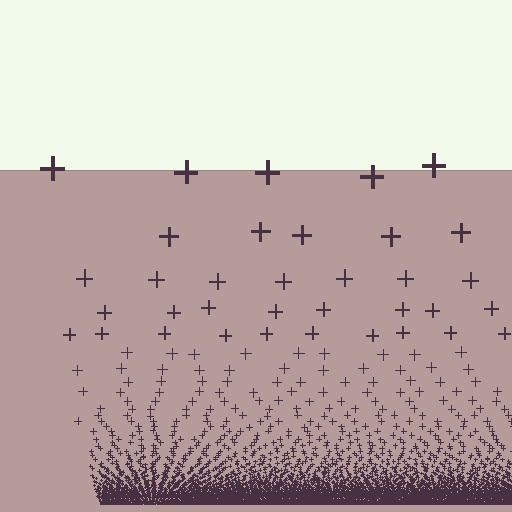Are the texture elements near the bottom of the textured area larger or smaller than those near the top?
Smaller. The gradient is inverted — elements near the bottom are smaller and denser.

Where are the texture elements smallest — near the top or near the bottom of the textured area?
Near the bottom.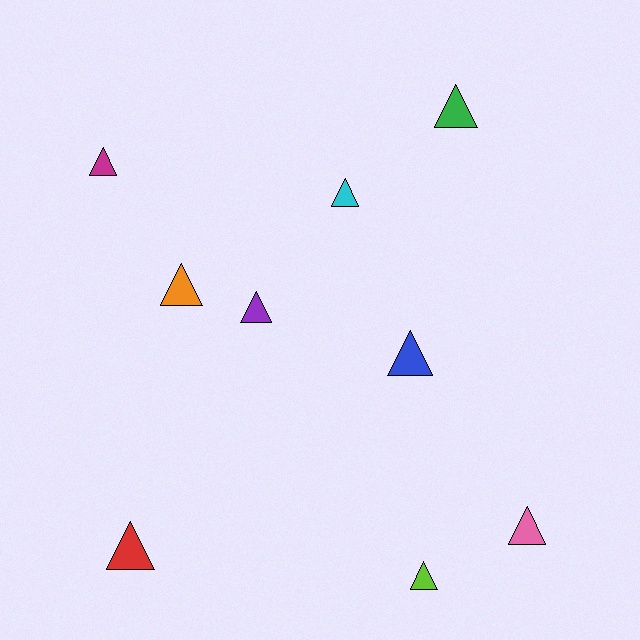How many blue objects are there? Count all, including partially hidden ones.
There is 1 blue object.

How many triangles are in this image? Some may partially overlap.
There are 9 triangles.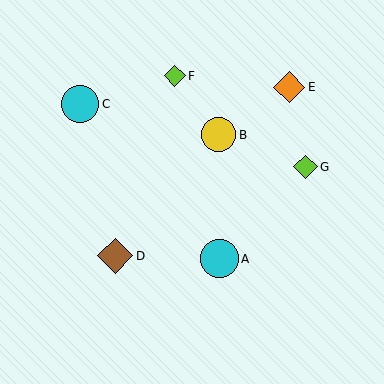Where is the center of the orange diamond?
The center of the orange diamond is at (289, 87).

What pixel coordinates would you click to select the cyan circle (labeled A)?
Click at (219, 259) to select the cyan circle A.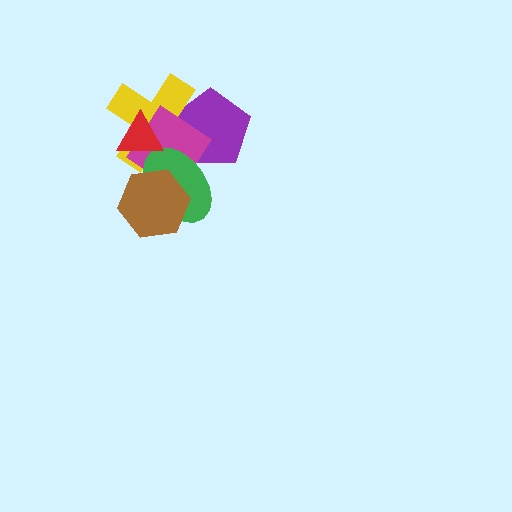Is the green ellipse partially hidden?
Yes, it is partially covered by another shape.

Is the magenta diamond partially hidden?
Yes, it is partially covered by another shape.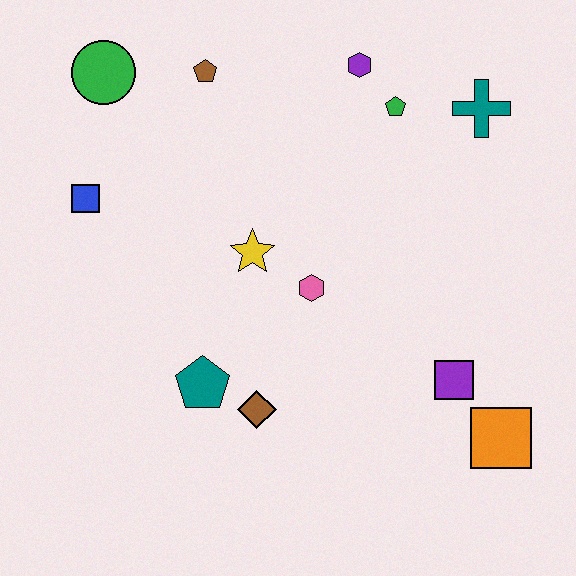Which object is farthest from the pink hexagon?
The green circle is farthest from the pink hexagon.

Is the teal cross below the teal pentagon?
No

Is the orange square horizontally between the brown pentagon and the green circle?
No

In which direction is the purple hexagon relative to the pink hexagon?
The purple hexagon is above the pink hexagon.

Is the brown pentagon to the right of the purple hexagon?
No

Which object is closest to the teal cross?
The green pentagon is closest to the teal cross.